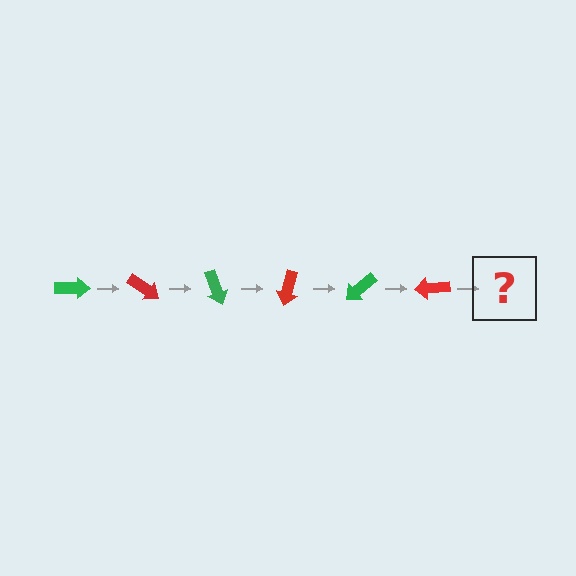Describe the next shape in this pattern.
It should be a green arrow, rotated 210 degrees from the start.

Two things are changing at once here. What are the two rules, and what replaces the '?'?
The two rules are that it rotates 35 degrees each step and the color cycles through green and red. The '?' should be a green arrow, rotated 210 degrees from the start.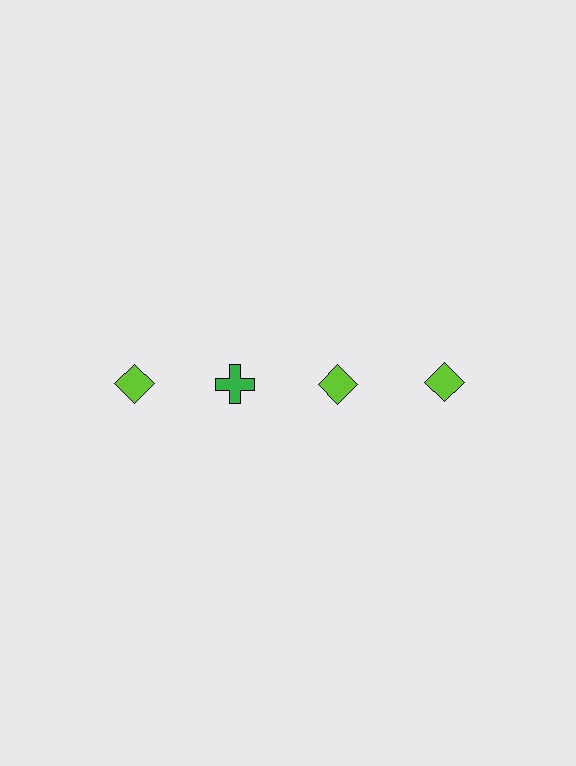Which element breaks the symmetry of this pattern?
The green cross in the top row, second from left column breaks the symmetry. All other shapes are lime diamonds.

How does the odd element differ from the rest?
It differs in both color (green instead of lime) and shape (cross instead of diamond).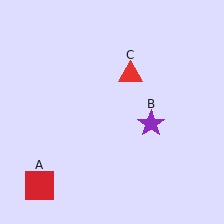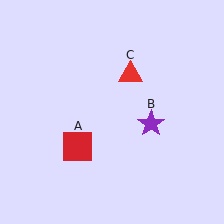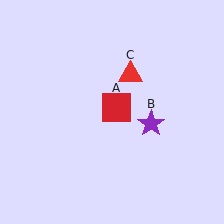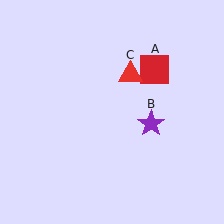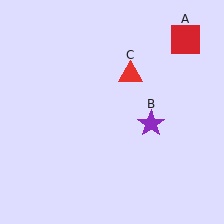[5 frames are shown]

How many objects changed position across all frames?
1 object changed position: red square (object A).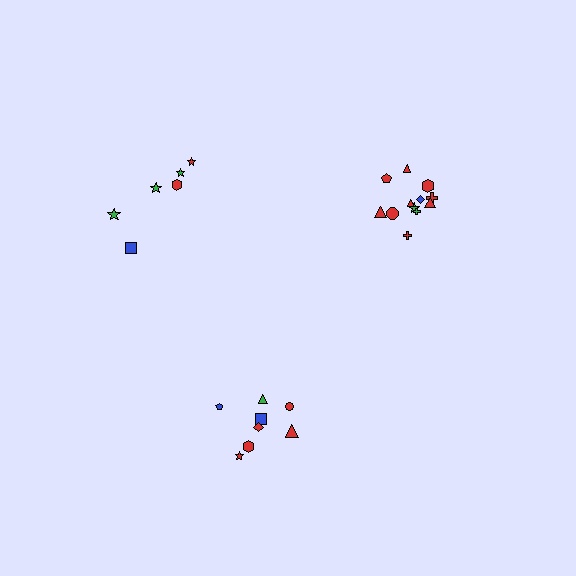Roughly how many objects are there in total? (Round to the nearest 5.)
Roughly 25 objects in total.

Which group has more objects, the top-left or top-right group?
The top-right group.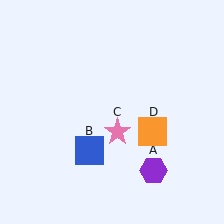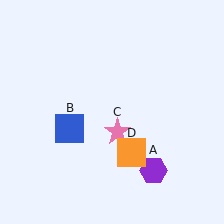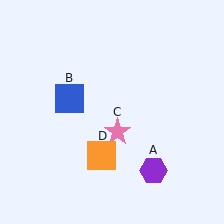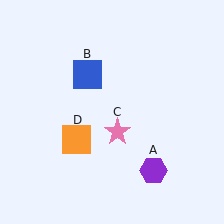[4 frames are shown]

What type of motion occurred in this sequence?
The blue square (object B), orange square (object D) rotated clockwise around the center of the scene.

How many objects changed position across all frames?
2 objects changed position: blue square (object B), orange square (object D).